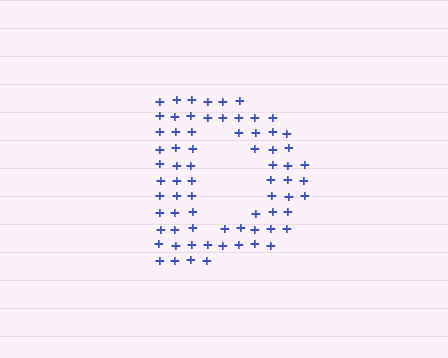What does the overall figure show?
The overall figure shows the letter D.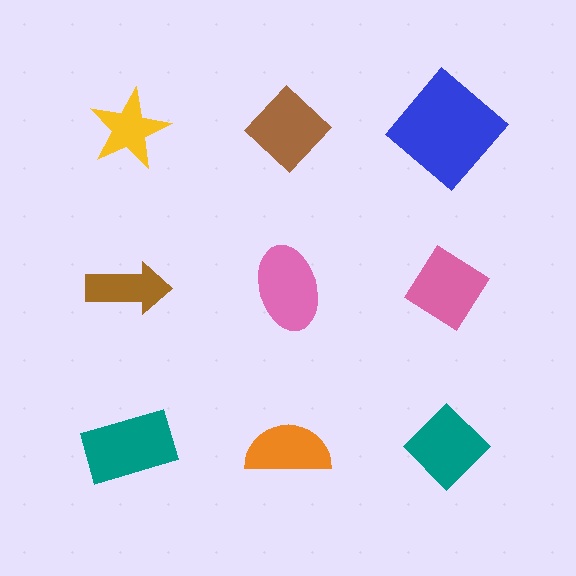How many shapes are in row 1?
3 shapes.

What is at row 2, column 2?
A pink ellipse.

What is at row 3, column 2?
An orange semicircle.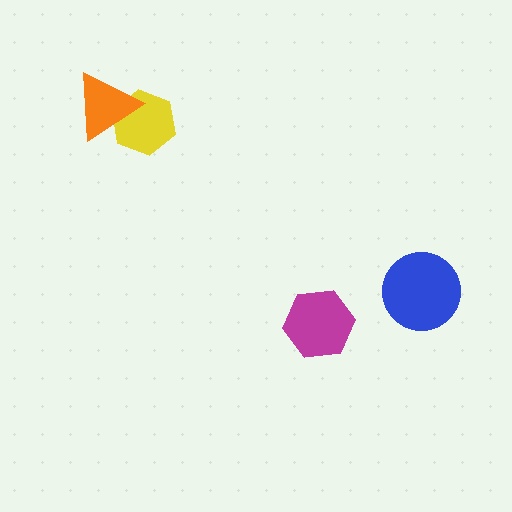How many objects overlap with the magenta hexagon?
0 objects overlap with the magenta hexagon.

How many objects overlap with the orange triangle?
1 object overlaps with the orange triangle.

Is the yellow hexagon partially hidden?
Yes, it is partially covered by another shape.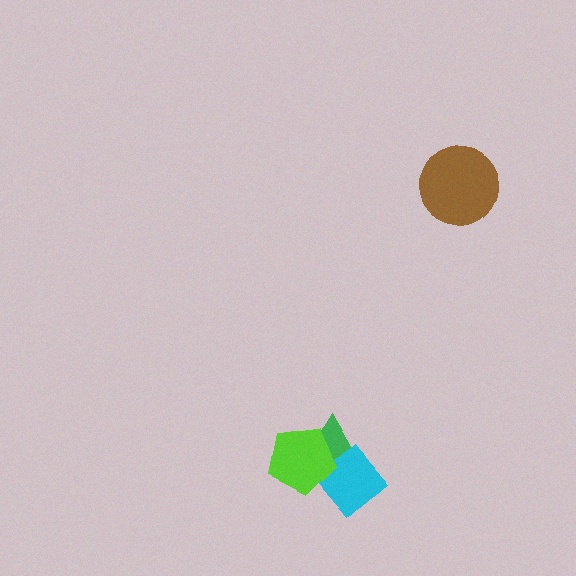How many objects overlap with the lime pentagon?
2 objects overlap with the lime pentagon.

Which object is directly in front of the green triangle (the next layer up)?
The cyan diamond is directly in front of the green triangle.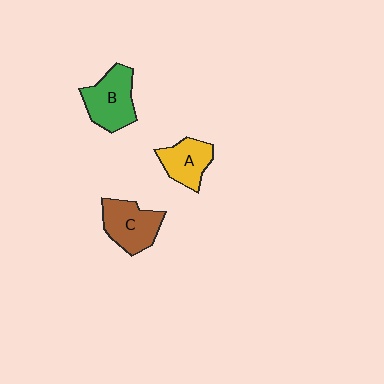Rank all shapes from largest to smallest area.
From largest to smallest: B (green), C (brown), A (yellow).